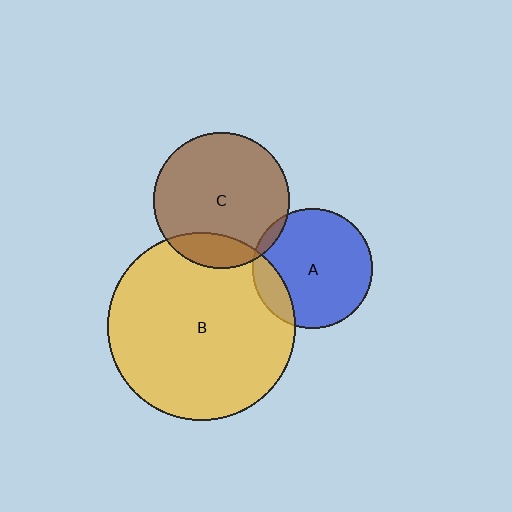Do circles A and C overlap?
Yes.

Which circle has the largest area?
Circle B (yellow).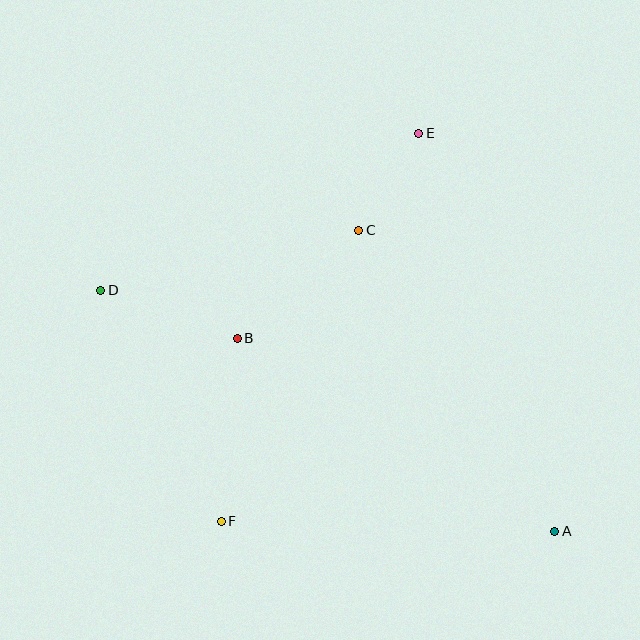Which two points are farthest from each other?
Points A and D are farthest from each other.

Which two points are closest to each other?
Points C and E are closest to each other.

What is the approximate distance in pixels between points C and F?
The distance between C and F is approximately 322 pixels.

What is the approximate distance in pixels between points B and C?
The distance between B and C is approximately 163 pixels.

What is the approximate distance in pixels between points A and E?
The distance between A and E is approximately 420 pixels.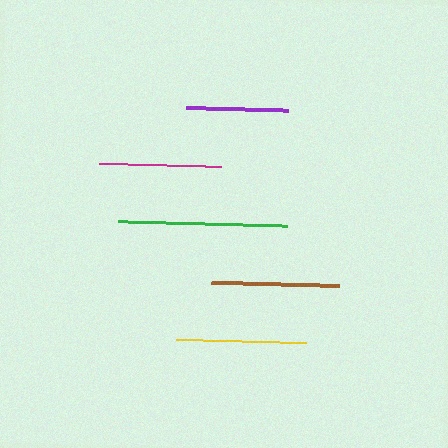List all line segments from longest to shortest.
From longest to shortest: green, yellow, brown, magenta, purple.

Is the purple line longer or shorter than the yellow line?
The yellow line is longer than the purple line.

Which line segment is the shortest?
The purple line is the shortest at approximately 102 pixels.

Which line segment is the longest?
The green line is the longest at approximately 169 pixels.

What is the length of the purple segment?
The purple segment is approximately 102 pixels long.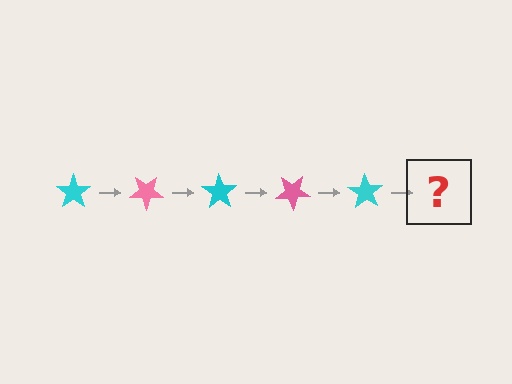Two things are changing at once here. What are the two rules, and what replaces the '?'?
The two rules are that it rotates 35 degrees each step and the color cycles through cyan and pink. The '?' should be a pink star, rotated 175 degrees from the start.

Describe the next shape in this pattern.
It should be a pink star, rotated 175 degrees from the start.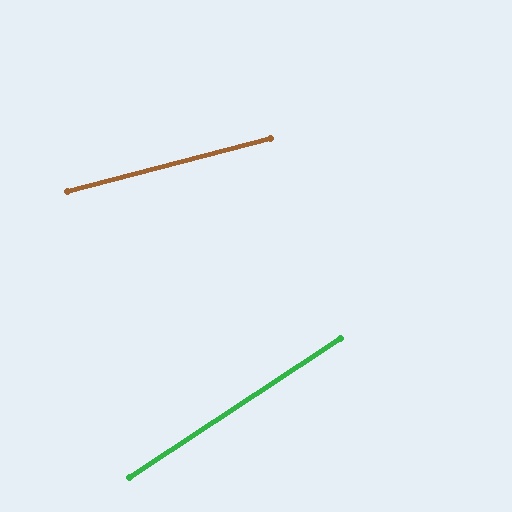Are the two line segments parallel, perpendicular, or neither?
Neither parallel nor perpendicular — they differ by about 19°.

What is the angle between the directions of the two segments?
Approximately 19 degrees.